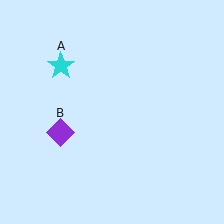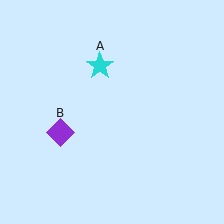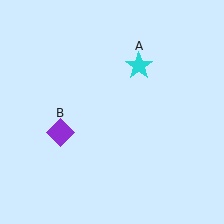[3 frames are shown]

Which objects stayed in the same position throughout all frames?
Purple diamond (object B) remained stationary.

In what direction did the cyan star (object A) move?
The cyan star (object A) moved right.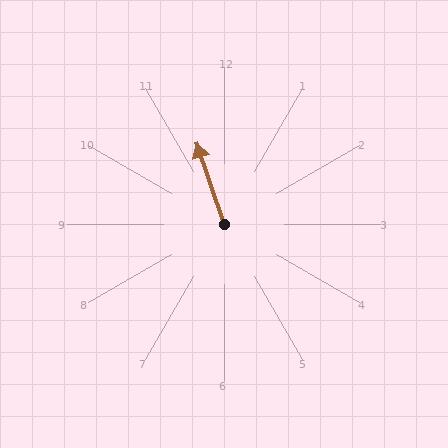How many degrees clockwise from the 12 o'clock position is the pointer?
Approximately 341 degrees.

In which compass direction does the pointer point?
North.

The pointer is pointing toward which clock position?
Roughly 11 o'clock.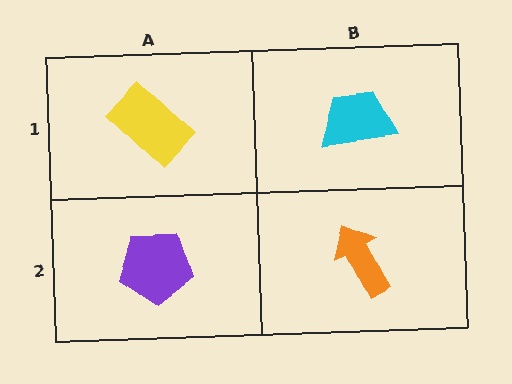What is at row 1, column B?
A cyan trapezoid.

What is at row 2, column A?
A purple pentagon.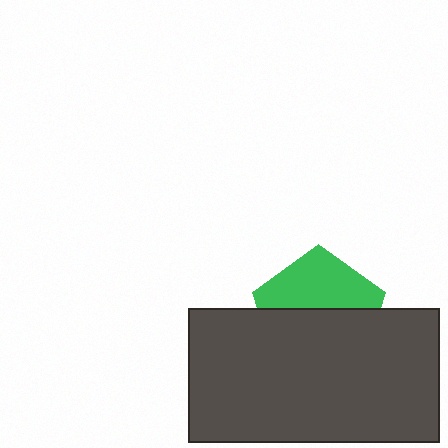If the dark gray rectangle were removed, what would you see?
You would see the complete green pentagon.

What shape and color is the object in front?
The object in front is a dark gray rectangle.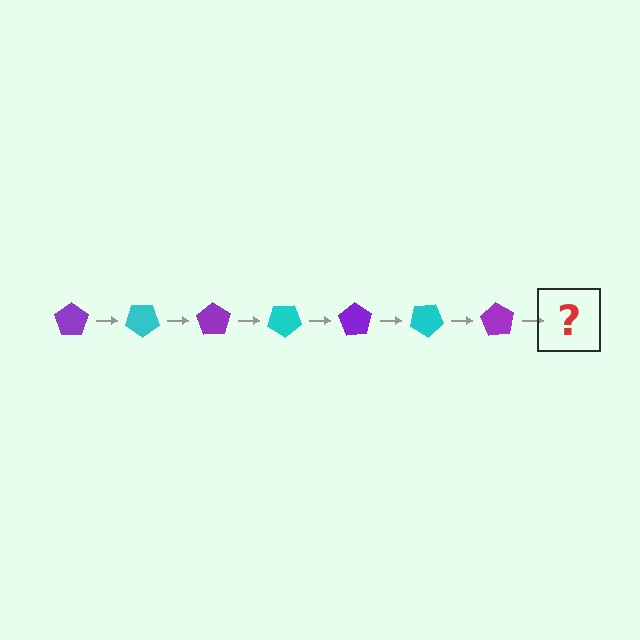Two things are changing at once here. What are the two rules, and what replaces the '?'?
The two rules are that it rotates 35 degrees each step and the color cycles through purple and cyan. The '?' should be a cyan pentagon, rotated 245 degrees from the start.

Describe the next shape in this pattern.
It should be a cyan pentagon, rotated 245 degrees from the start.